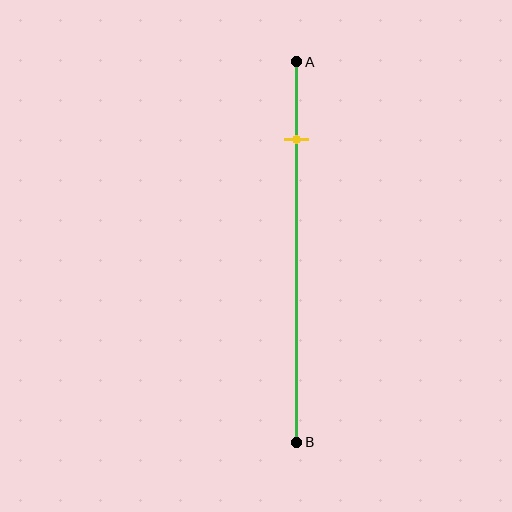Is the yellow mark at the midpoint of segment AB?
No, the mark is at about 20% from A, not at the 50% midpoint.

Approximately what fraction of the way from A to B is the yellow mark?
The yellow mark is approximately 20% of the way from A to B.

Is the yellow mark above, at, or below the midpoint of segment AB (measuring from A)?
The yellow mark is above the midpoint of segment AB.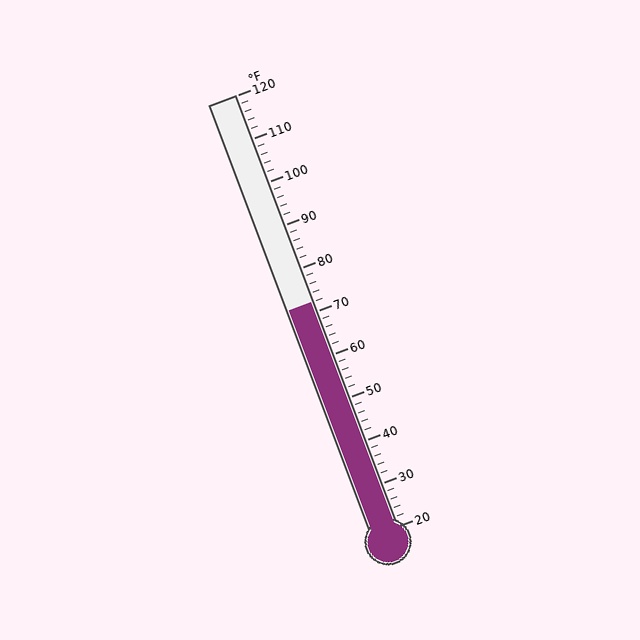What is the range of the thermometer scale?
The thermometer scale ranges from 20°F to 120°F.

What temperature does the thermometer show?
The thermometer shows approximately 72°F.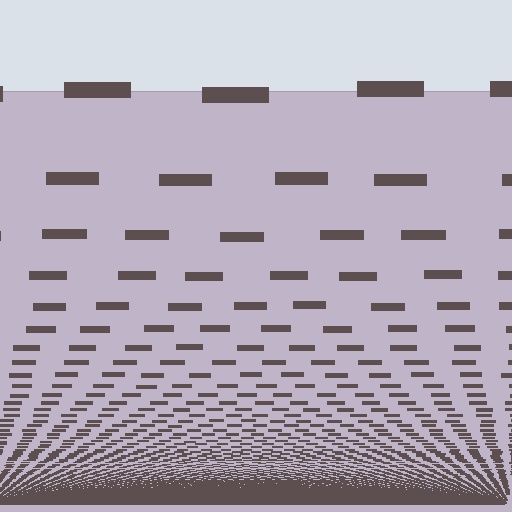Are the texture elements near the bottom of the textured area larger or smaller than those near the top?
Smaller. The gradient is inverted — elements near the bottom are smaller and denser.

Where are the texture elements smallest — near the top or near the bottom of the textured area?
Near the bottom.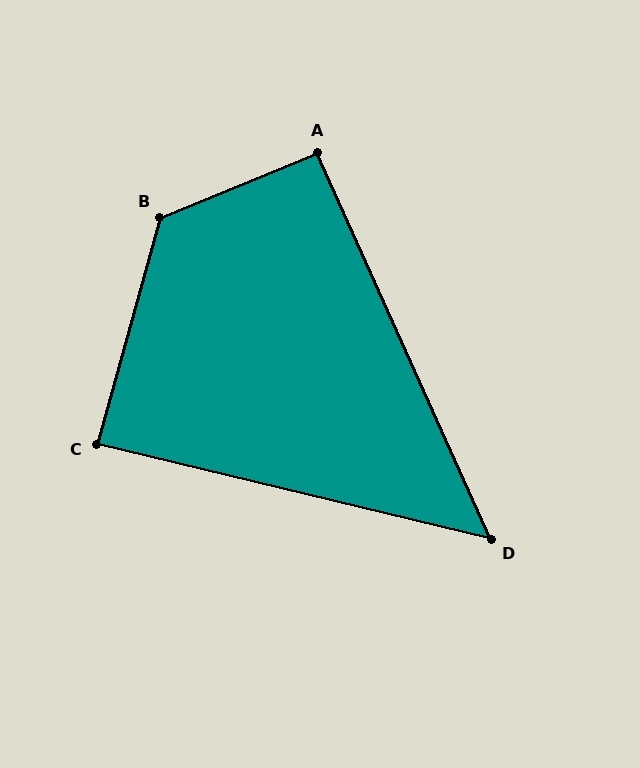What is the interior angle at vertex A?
Approximately 92 degrees (approximately right).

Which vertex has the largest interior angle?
B, at approximately 128 degrees.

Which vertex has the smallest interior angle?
D, at approximately 52 degrees.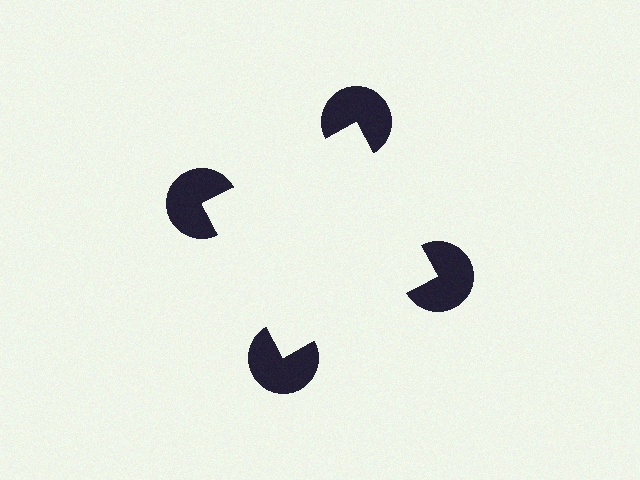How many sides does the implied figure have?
4 sides.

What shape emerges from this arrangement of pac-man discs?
An illusory square — its edges are inferred from the aligned wedge cuts in the pac-man discs, not physically drawn.